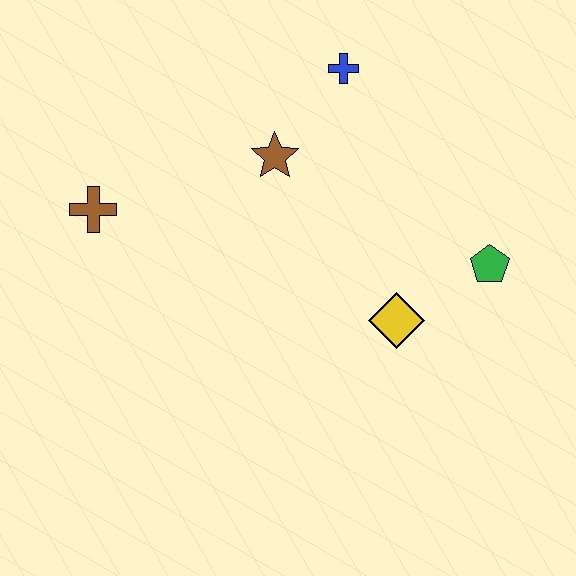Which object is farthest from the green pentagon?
The brown cross is farthest from the green pentagon.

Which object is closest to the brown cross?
The brown star is closest to the brown cross.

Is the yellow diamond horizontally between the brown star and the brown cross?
No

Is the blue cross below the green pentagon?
No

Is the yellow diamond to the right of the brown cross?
Yes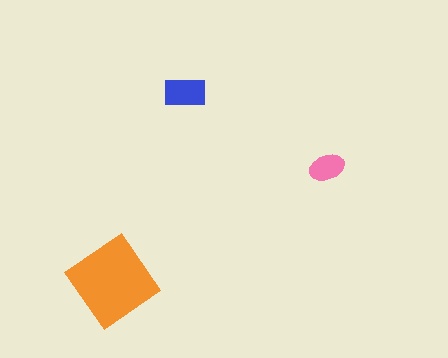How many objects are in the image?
There are 3 objects in the image.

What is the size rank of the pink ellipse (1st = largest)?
3rd.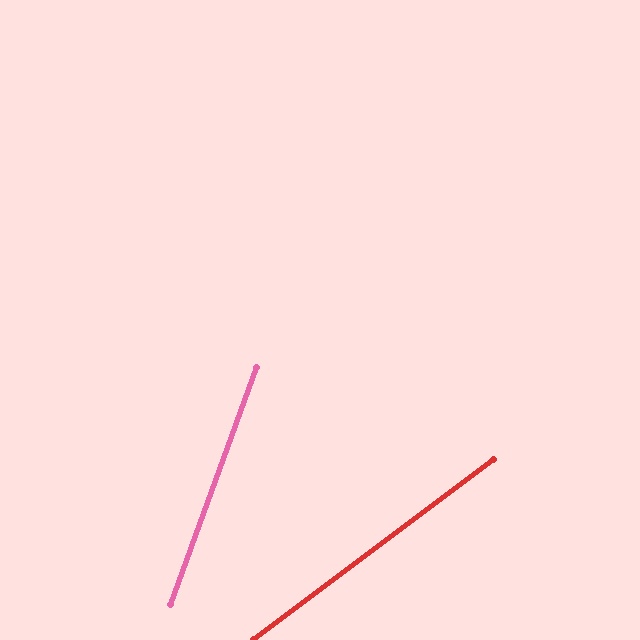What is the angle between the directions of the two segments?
Approximately 33 degrees.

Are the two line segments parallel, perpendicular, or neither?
Neither parallel nor perpendicular — they differ by about 33°.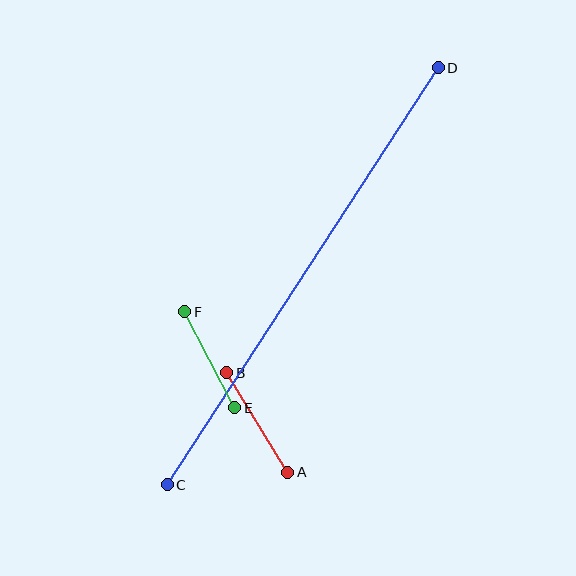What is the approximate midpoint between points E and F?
The midpoint is at approximately (210, 360) pixels.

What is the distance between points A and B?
The distance is approximately 117 pixels.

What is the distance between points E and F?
The distance is approximately 108 pixels.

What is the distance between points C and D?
The distance is approximately 498 pixels.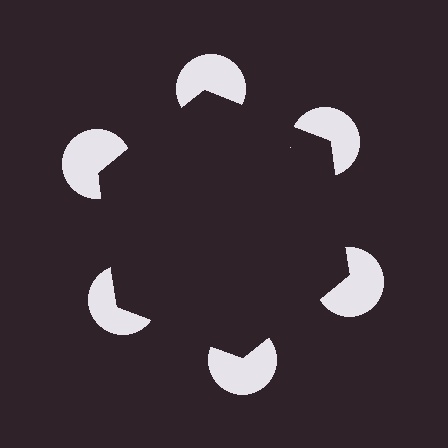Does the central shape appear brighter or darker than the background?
It typically appears slightly darker than the background, even though no actual brightness change is drawn.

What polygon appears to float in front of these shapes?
An illusory hexagon — its edges are inferred from the aligned wedge cuts in the pac-man discs, not physically drawn.